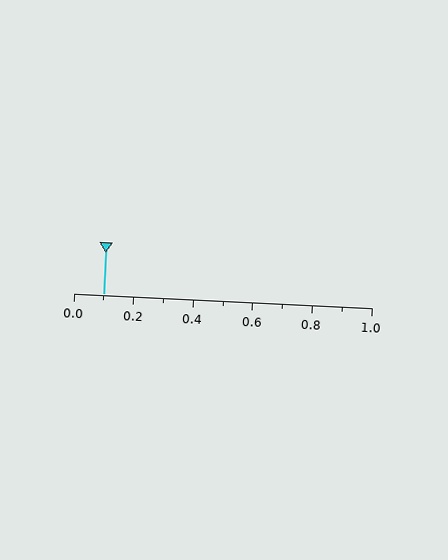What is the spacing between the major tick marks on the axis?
The major ticks are spaced 0.2 apart.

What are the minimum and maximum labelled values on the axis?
The axis runs from 0.0 to 1.0.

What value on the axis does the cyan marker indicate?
The marker indicates approximately 0.1.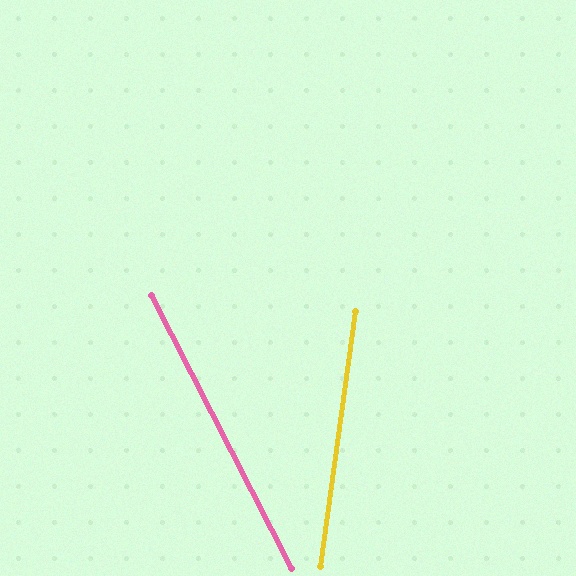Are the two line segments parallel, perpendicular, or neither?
Neither parallel nor perpendicular — they differ by about 35°.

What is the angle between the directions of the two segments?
Approximately 35 degrees.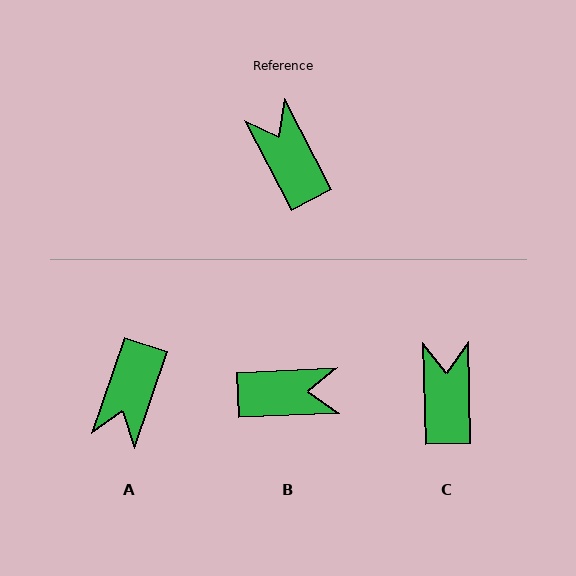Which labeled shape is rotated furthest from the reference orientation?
A, about 134 degrees away.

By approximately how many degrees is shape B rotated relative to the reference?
Approximately 115 degrees clockwise.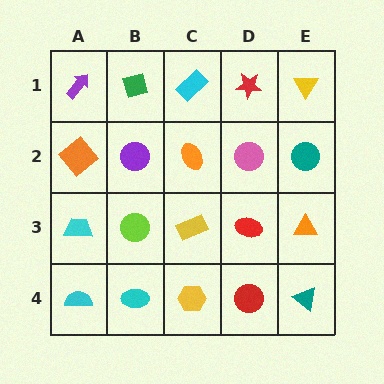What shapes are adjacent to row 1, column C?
An orange ellipse (row 2, column C), a green diamond (row 1, column B), a red star (row 1, column D).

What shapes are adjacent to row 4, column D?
A red ellipse (row 3, column D), a yellow hexagon (row 4, column C), a teal triangle (row 4, column E).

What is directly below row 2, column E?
An orange triangle.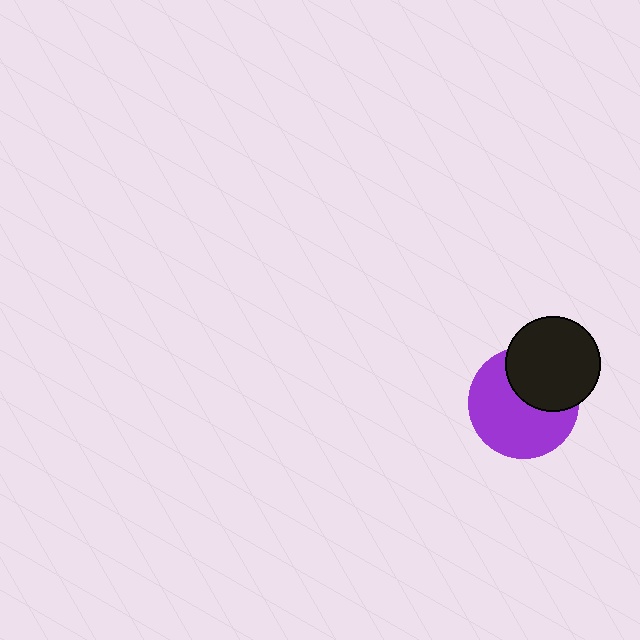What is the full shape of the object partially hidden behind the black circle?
The partially hidden object is a purple circle.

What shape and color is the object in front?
The object in front is a black circle.